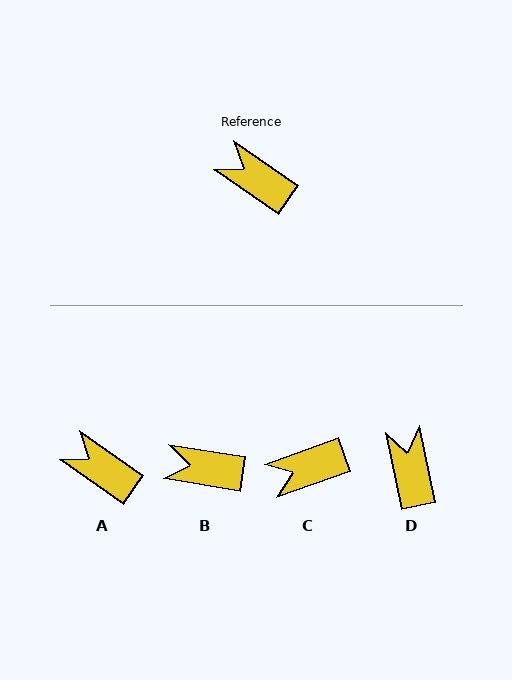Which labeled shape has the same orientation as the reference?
A.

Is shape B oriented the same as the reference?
No, it is off by about 26 degrees.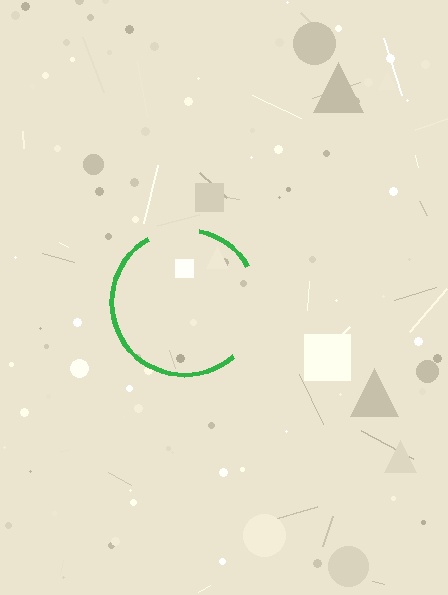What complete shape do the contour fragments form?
The contour fragments form a circle.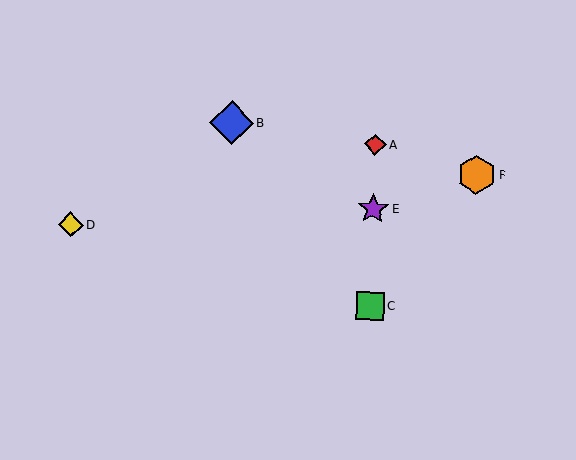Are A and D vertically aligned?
No, A is at x≈375 and D is at x≈71.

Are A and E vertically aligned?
Yes, both are at x≈375.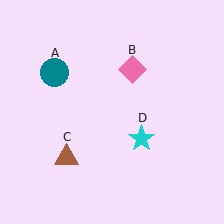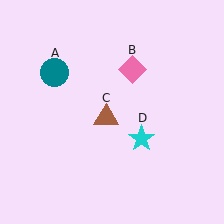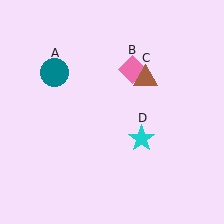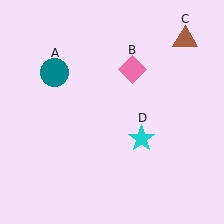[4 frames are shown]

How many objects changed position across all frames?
1 object changed position: brown triangle (object C).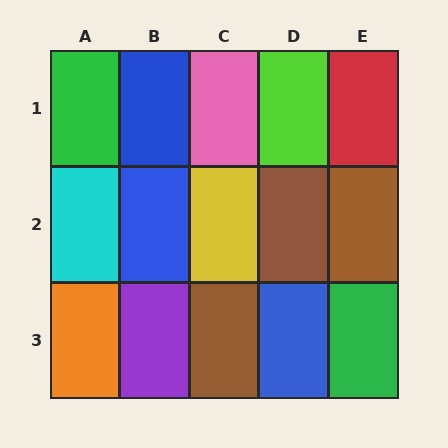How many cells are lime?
1 cell is lime.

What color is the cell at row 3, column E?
Green.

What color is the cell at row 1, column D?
Lime.